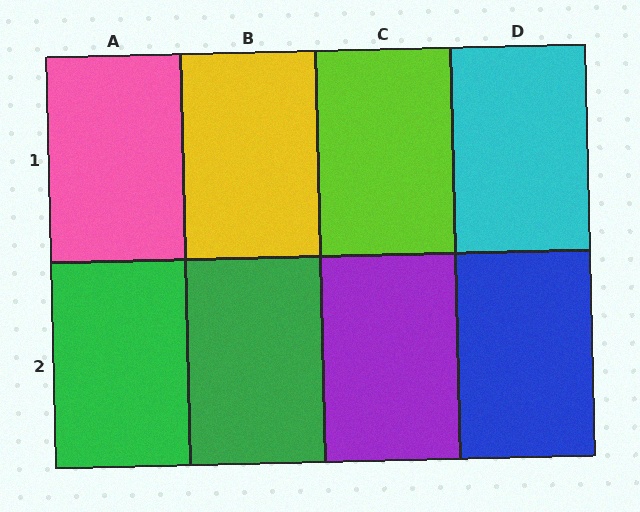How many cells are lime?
1 cell is lime.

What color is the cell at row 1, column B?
Yellow.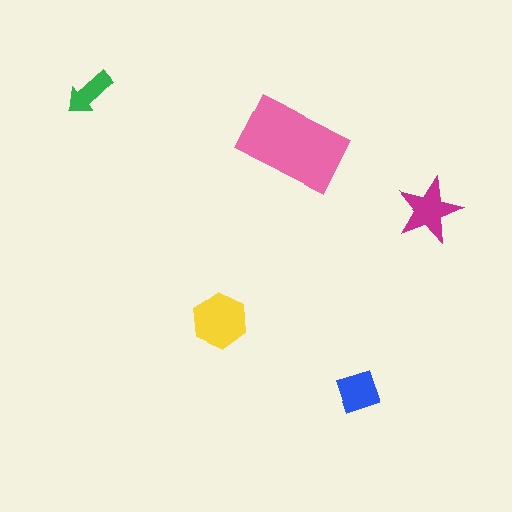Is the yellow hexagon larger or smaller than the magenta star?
Larger.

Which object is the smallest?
The green arrow.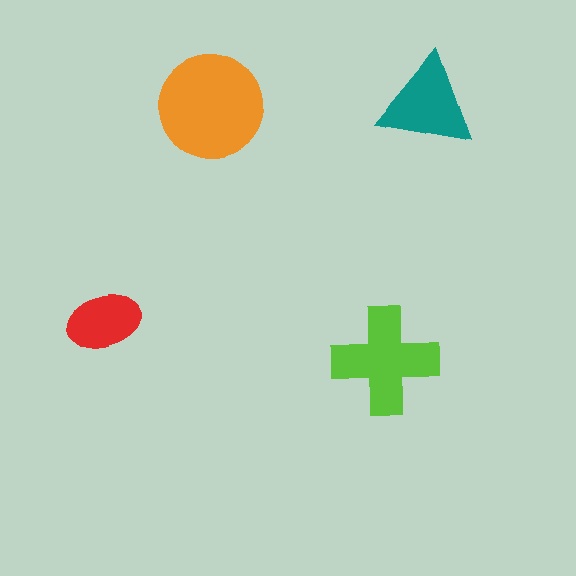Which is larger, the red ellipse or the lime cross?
The lime cross.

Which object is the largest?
The orange circle.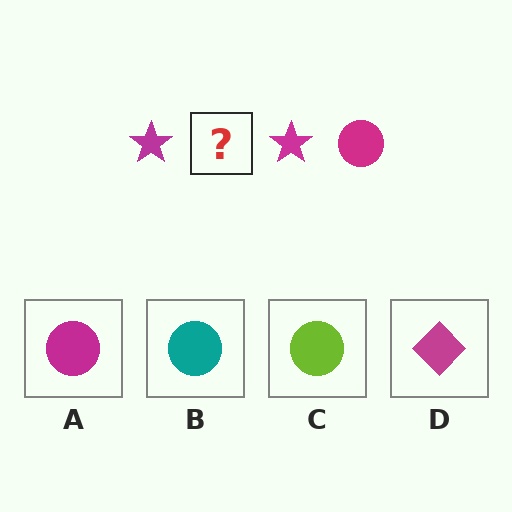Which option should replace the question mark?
Option A.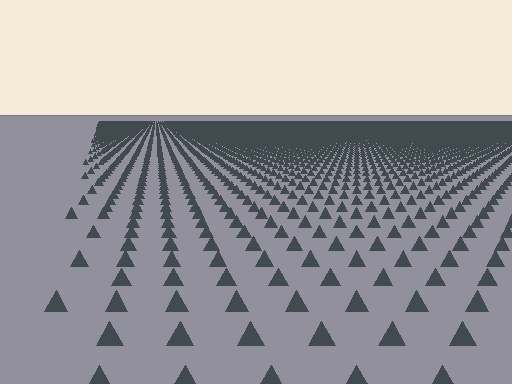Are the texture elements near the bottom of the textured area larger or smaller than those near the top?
Larger. Near the bottom, elements are closer to the viewer and appear at a bigger on-screen size.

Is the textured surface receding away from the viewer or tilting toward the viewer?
The surface is receding away from the viewer. Texture elements get smaller and denser toward the top.